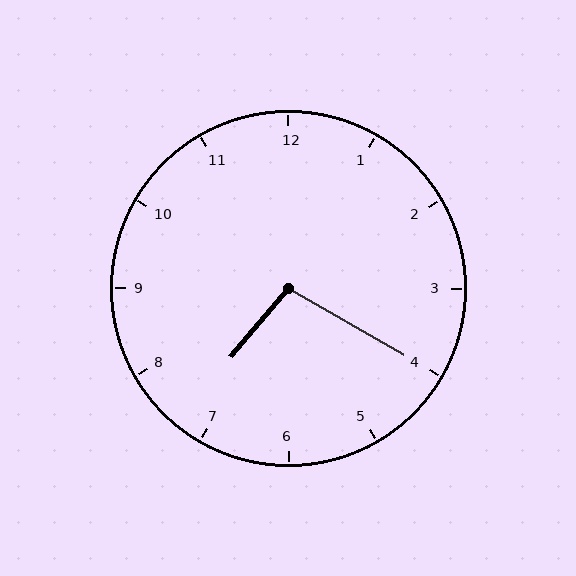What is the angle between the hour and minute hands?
Approximately 100 degrees.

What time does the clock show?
7:20.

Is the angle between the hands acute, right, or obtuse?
It is obtuse.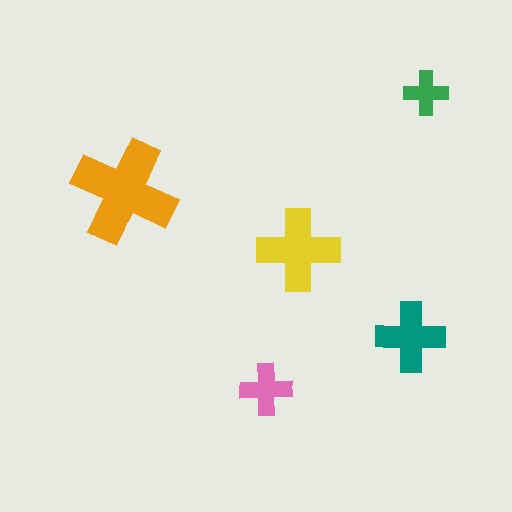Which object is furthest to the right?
The green cross is rightmost.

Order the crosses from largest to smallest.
the orange one, the yellow one, the teal one, the pink one, the green one.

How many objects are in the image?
There are 5 objects in the image.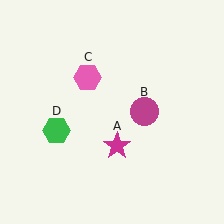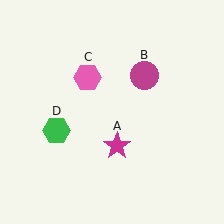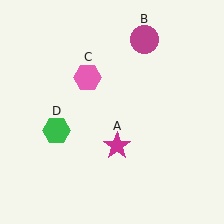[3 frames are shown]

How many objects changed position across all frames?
1 object changed position: magenta circle (object B).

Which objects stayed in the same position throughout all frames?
Magenta star (object A) and pink hexagon (object C) and green hexagon (object D) remained stationary.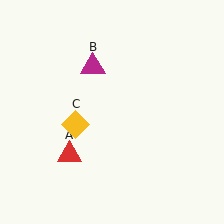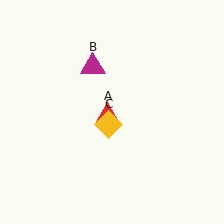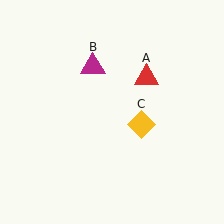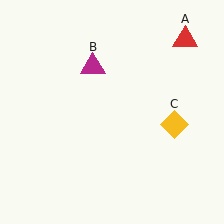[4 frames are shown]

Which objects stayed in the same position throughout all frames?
Magenta triangle (object B) remained stationary.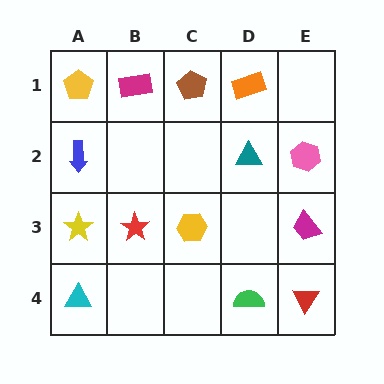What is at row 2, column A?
A blue arrow.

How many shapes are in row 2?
3 shapes.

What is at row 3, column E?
A magenta trapezoid.